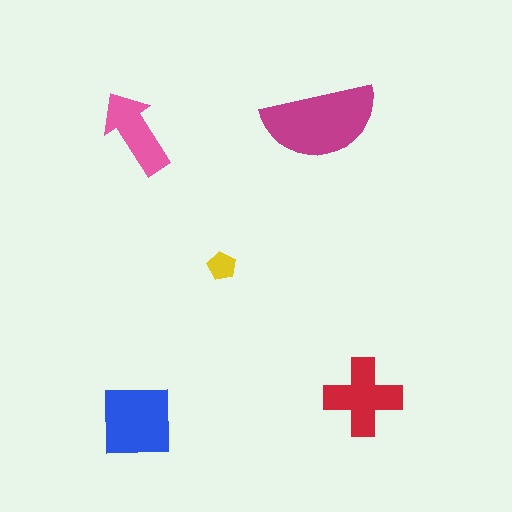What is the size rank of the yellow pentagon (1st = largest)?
5th.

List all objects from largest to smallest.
The magenta semicircle, the blue square, the red cross, the pink arrow, the yellow pentagon.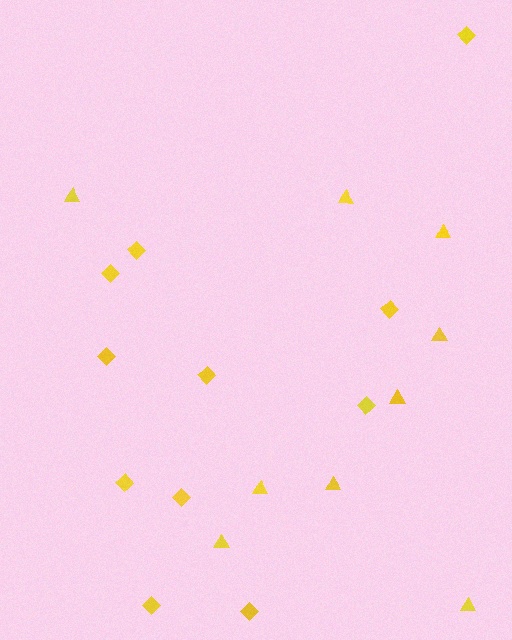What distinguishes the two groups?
There are 2 groups: one group of triangles (9) and one group of diamonds (11).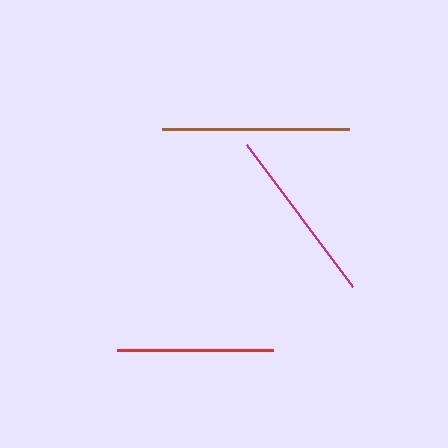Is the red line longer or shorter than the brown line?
The brown line is longer than the red line.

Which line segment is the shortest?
The red line is the shortest at approximately 157 pixels.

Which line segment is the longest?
The brown line is the longest at approximately 186 pixels.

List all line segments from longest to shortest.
From longest to shortest: brown, magenta, red.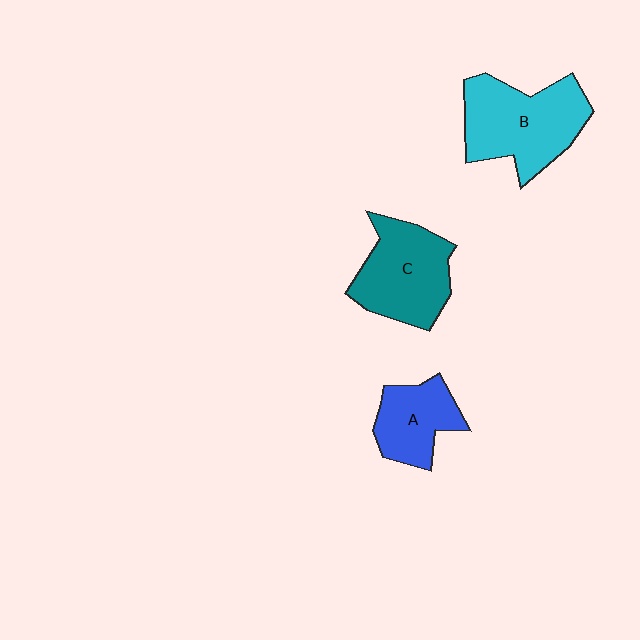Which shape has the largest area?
Shape B (cyan).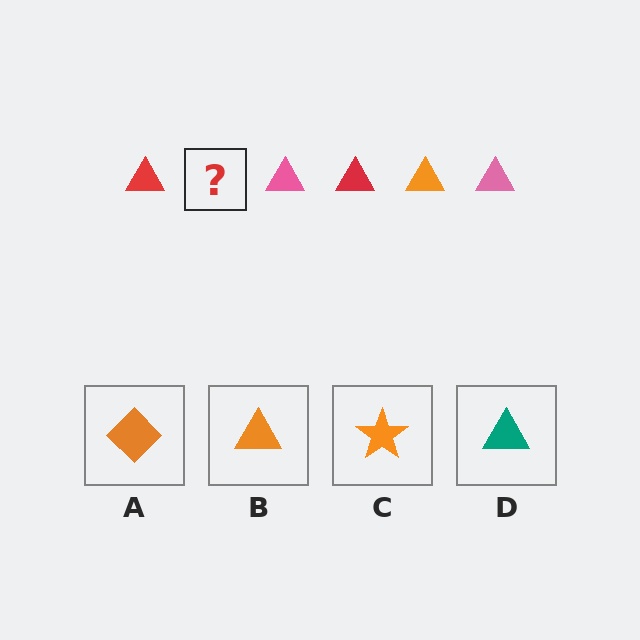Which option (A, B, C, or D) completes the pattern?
B.